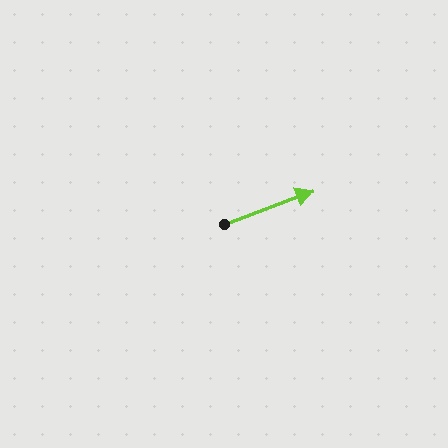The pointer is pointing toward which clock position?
Roughly 2 o'clock.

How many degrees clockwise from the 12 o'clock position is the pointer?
Approximately 70 degrees.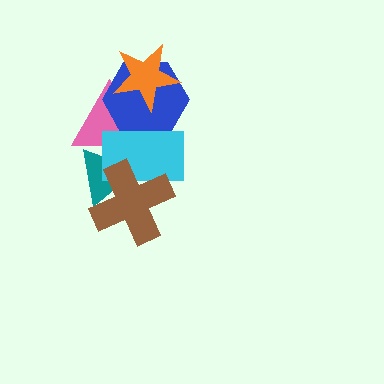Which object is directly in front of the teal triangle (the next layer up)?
The cyan rectangle is directly in front of the teal triangle.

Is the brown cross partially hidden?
No, no other shape covers it.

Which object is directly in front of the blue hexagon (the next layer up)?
The cyan rectangle is directly in front of the blue hexagon.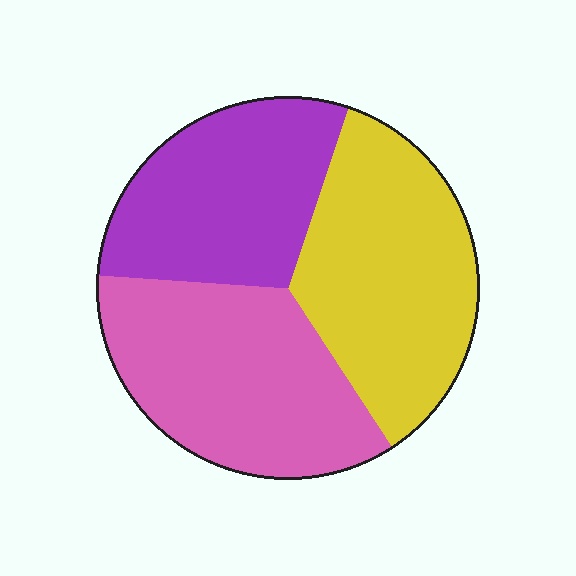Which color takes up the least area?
Purple, at roughly 30%.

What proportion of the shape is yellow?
Yellow takes up about three eighths (3/8) of the shape.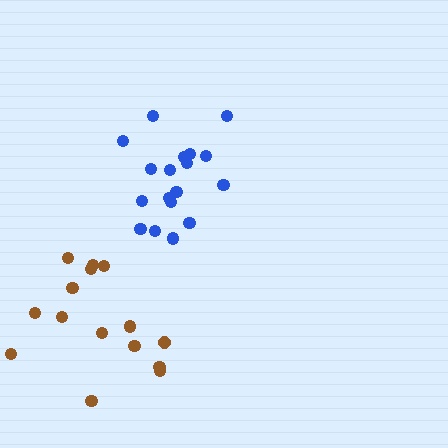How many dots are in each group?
Group 1: 18 dots, Group 2: 15 dots (33 total).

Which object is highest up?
The blue cluster is topmost.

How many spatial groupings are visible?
There are 2 spatial groupings.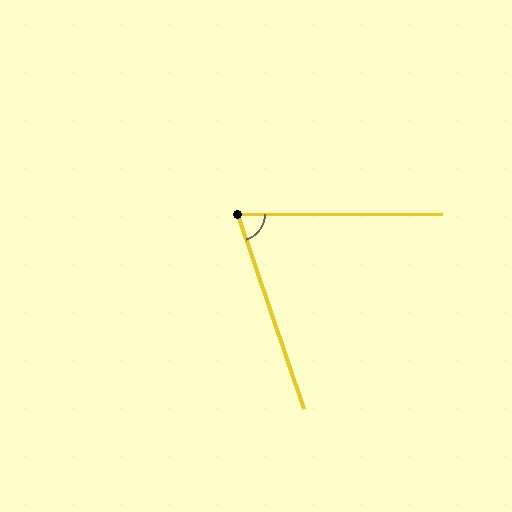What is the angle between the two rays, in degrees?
Approximately 71 degrees.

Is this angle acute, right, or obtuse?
It is acute.